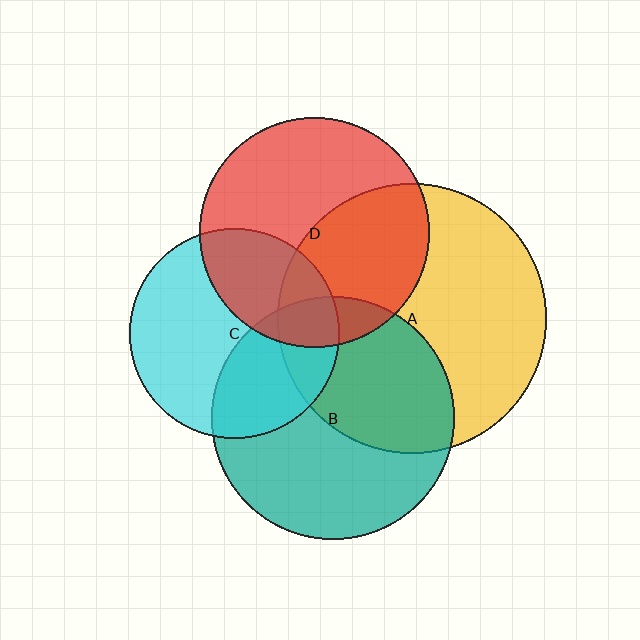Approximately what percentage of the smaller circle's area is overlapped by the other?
Approximately 45%.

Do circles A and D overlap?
Yes.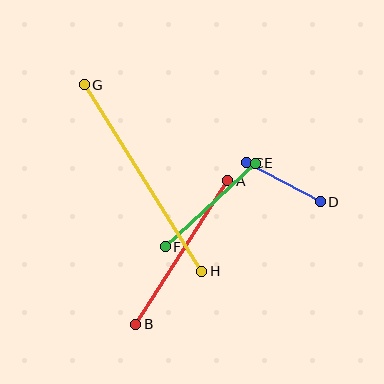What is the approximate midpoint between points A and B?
The midpoint is at approximately (182, 252) pixels.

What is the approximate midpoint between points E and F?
The midpoint is at approximately (211, 205) pixels.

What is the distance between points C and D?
The distance is approximately 84 pixels.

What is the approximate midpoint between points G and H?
The midpoint is at approximately (143, 178) pixels.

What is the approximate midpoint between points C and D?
The midpoint is at approximately (283, 182) pixels.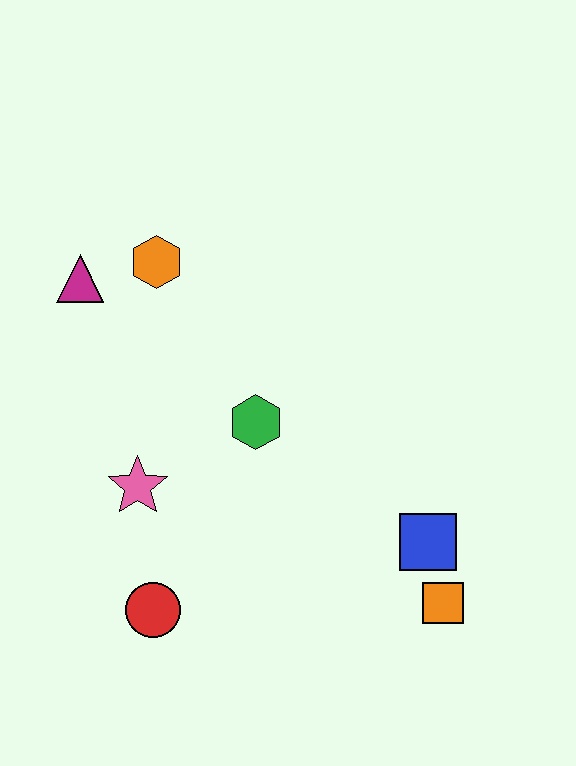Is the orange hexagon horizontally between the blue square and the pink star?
Yes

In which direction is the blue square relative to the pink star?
The blue square is to the right of the pink star.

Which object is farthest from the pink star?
The orange square is farthest from the pink star.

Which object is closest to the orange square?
The blue square is closest to the orange square.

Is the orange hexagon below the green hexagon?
No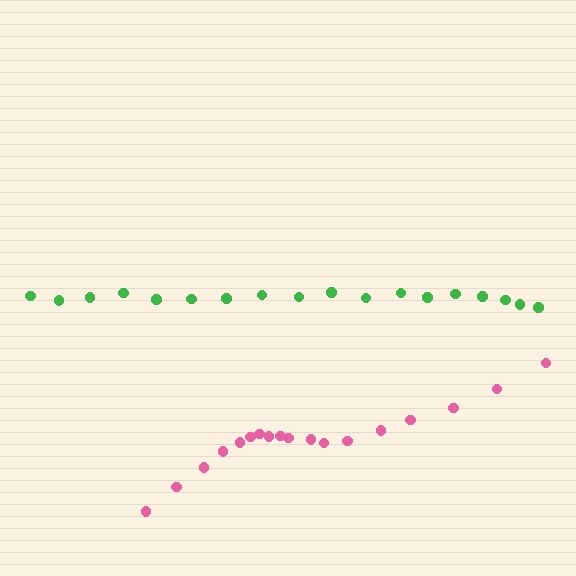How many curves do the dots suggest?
There are 2 distinct paths.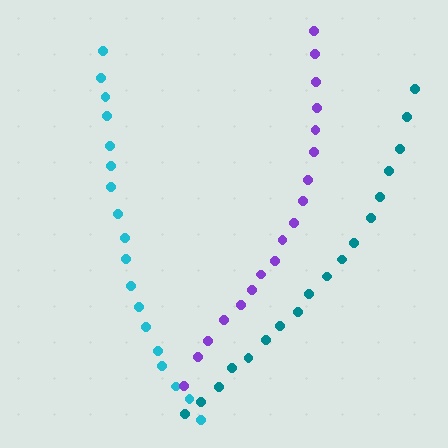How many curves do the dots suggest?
There are 3 distinct paths.